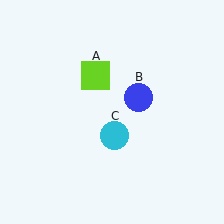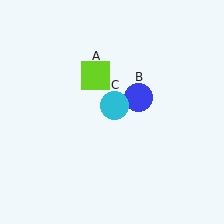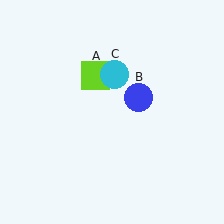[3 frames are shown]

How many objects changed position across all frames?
1 object changed position: cyan circle (object C).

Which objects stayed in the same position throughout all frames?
Lime square (object A) and blue circle (object B) remained stationary.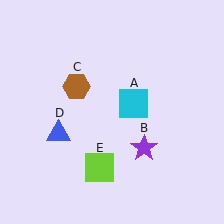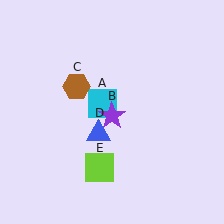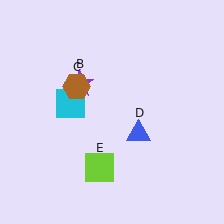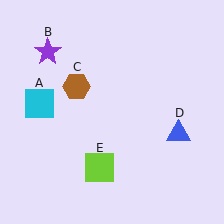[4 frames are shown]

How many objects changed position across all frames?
3 objects changed position: cyan square (object A), purple star (object B), blue triangle (object D).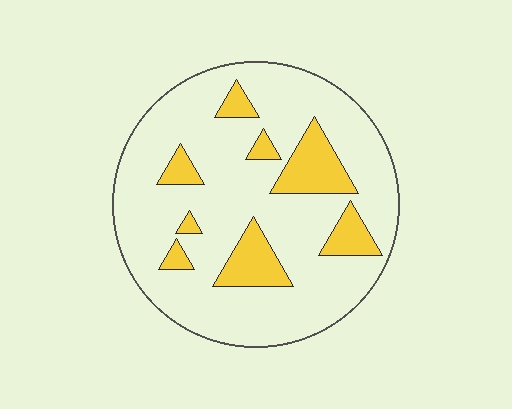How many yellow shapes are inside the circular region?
8.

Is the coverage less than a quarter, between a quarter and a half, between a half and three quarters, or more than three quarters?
Less than a quarter.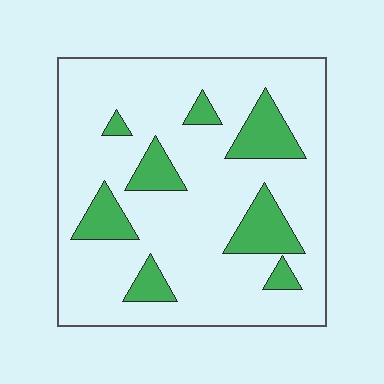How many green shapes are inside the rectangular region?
8.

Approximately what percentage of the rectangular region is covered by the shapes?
Approximately 20%.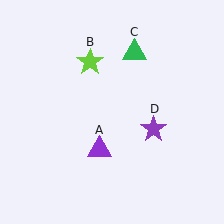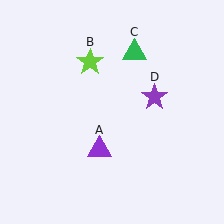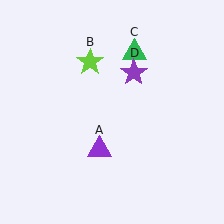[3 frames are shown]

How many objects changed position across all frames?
1 object changed position: purple star (object D).